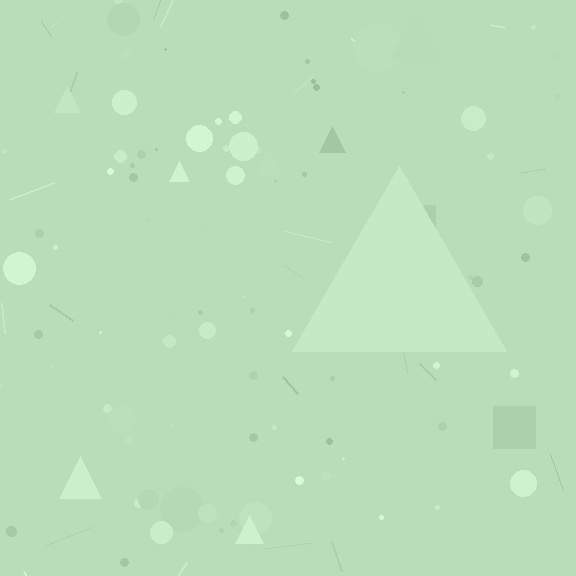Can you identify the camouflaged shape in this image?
The camouflaged shape is a triangle.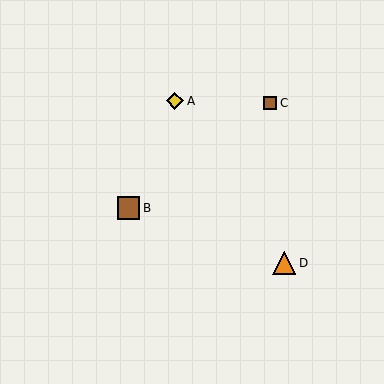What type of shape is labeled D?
Shape D is an orange triangle.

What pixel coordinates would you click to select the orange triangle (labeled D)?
Click at (284, 263) to select the orange triangle D.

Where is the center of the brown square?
The center of the brown square is at (270, 103).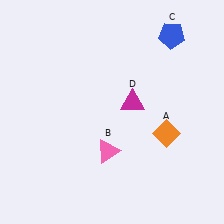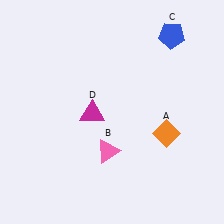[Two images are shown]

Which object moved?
The magenta triangle (D) moved left.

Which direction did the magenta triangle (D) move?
The magenta triangle (D) moved left.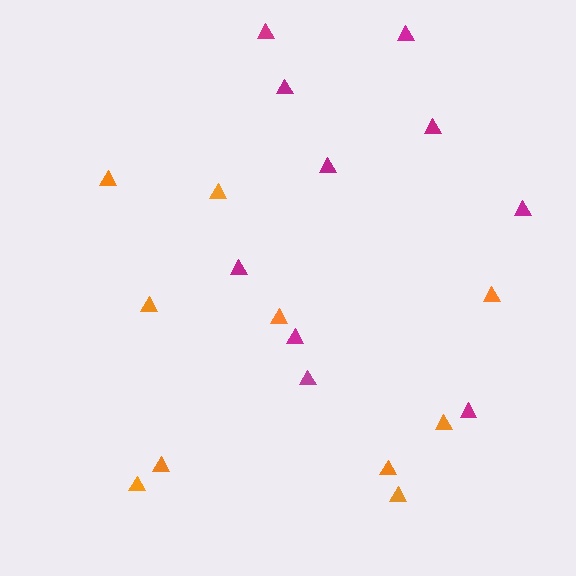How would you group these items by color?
There are 2 groups: one group of orange triangles (10) and one group of magenta triangles (10).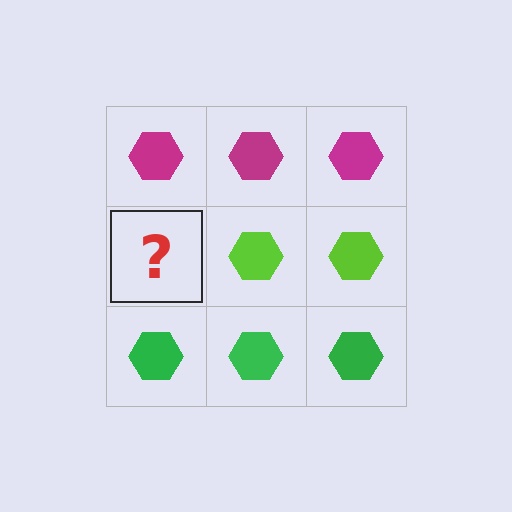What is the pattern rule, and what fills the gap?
The rule is that each row has a consistent color. The gap should be filled with a lime hexagon.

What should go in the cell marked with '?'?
The missing cell should contain a lime hexagon.